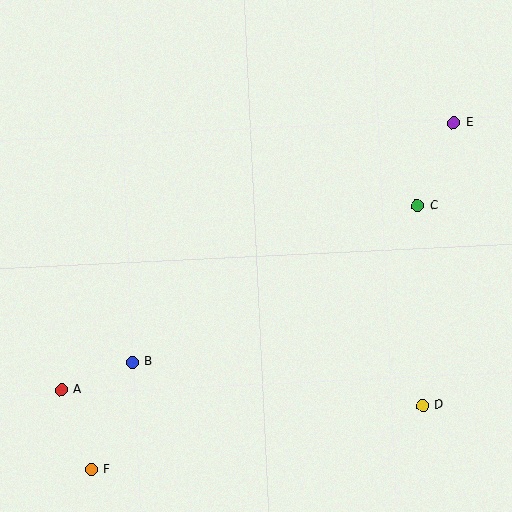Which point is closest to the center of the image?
Point B at (132, 362) is closest to the center.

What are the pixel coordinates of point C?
Point C is at (417, 206).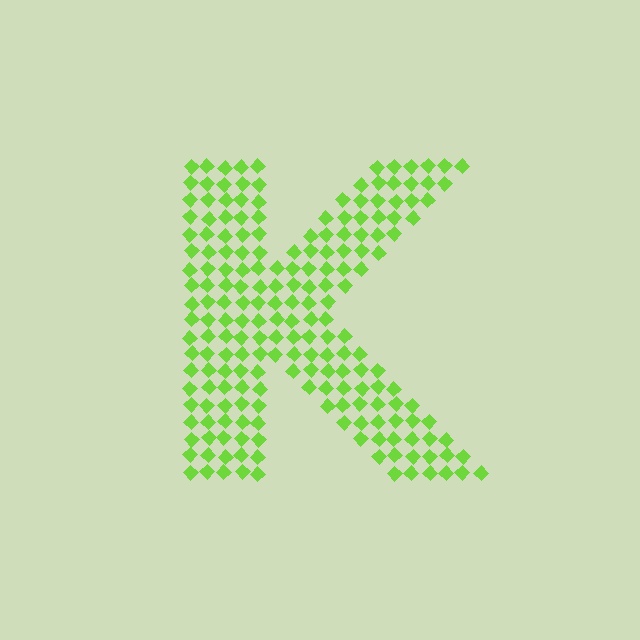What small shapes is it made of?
It is made of small diamonds.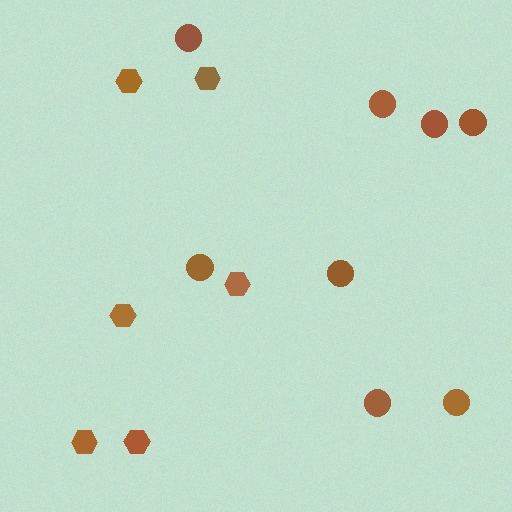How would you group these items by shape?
There are 2 groups: one group of circles (8) and one group of hexagons (6).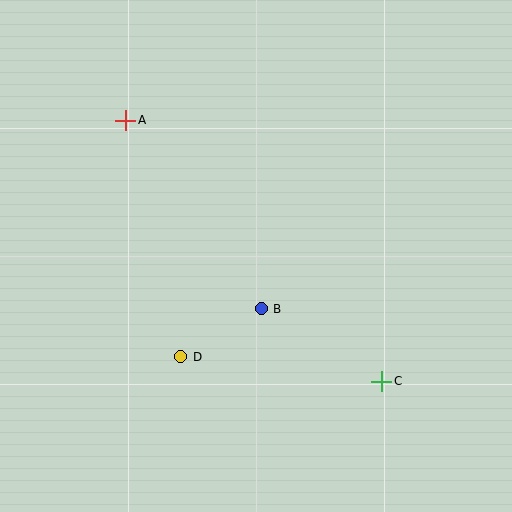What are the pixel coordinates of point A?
Point A is at (126, 120).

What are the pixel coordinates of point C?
Point C is at (382, 381).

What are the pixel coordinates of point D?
Point D is at (181, 357).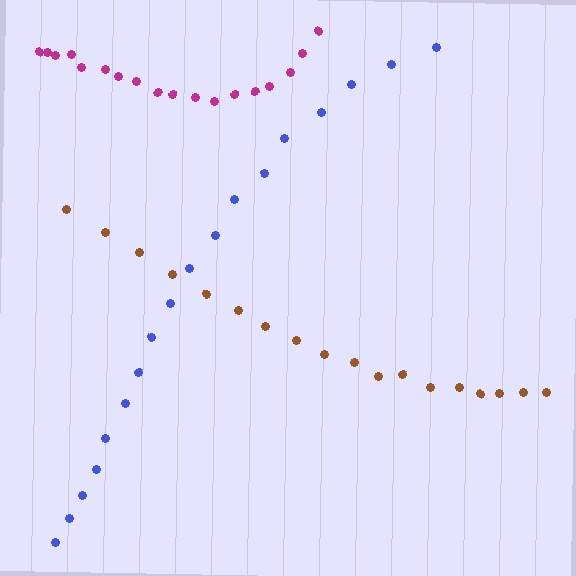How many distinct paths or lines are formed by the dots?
There are 3 distinct paths.